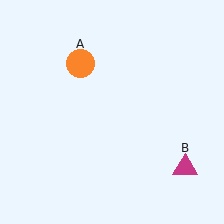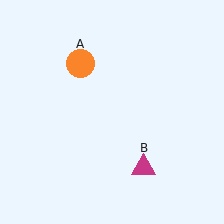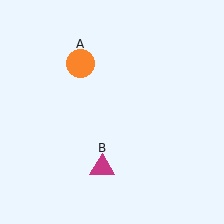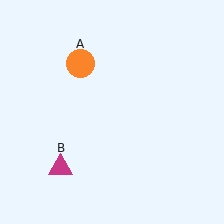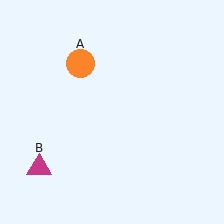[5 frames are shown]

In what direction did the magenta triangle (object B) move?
The magenta triangle (object B) moved left.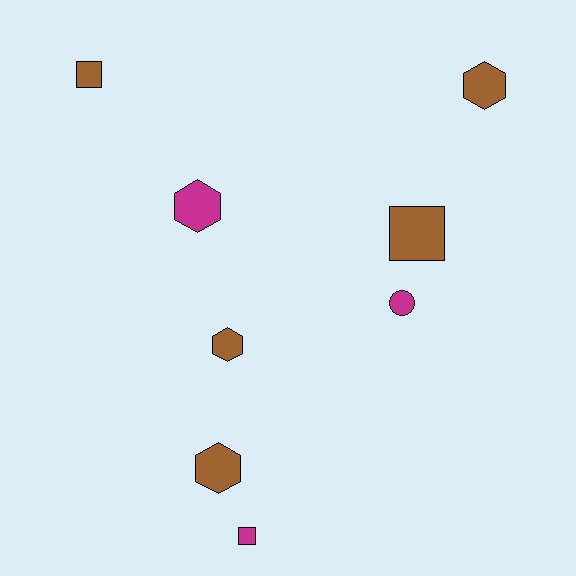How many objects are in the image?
There are 8 objects.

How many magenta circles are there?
There is 1 magenta circle.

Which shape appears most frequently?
Hexagon, with 4 objects.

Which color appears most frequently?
Brown, with 5 objects.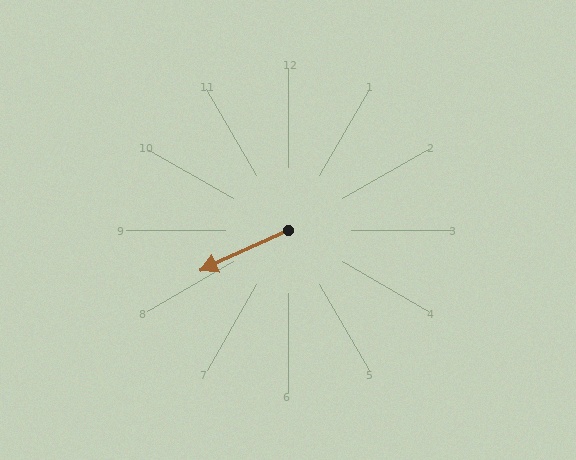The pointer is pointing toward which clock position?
Roughly 8 o'clock.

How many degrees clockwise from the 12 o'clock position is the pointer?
Approximately 245 degrees.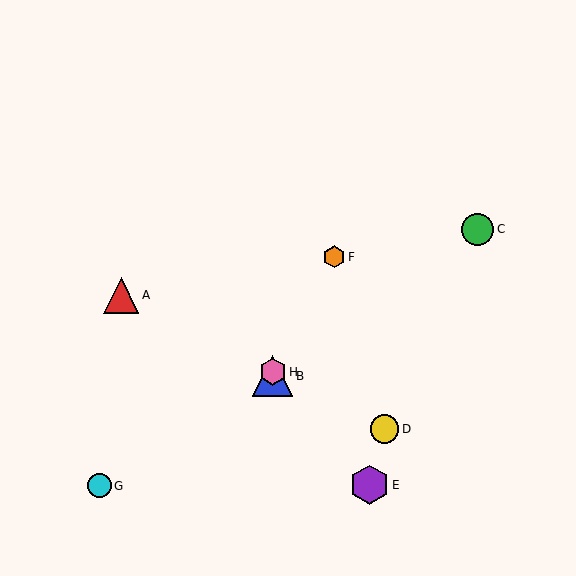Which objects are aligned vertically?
Objects B, H are aligned vertically.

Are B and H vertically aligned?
Yes, both are at x≈273.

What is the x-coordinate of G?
Object G is at x≈99.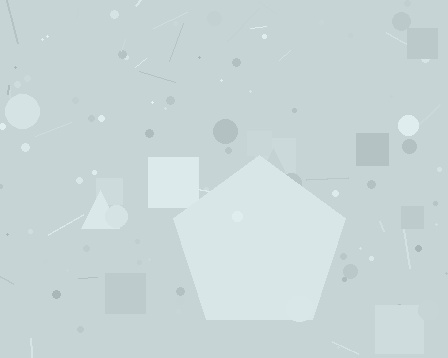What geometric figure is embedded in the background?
A pentagon is embedded in the background.